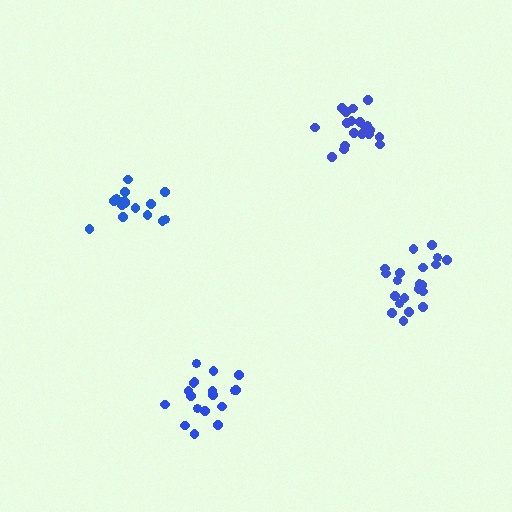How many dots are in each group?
Group 1: 21 dots, Group 2: 18 dots, Group 3: 16 dots, Group 4: 19 dots (74 total).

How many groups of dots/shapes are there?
There are 4 groups.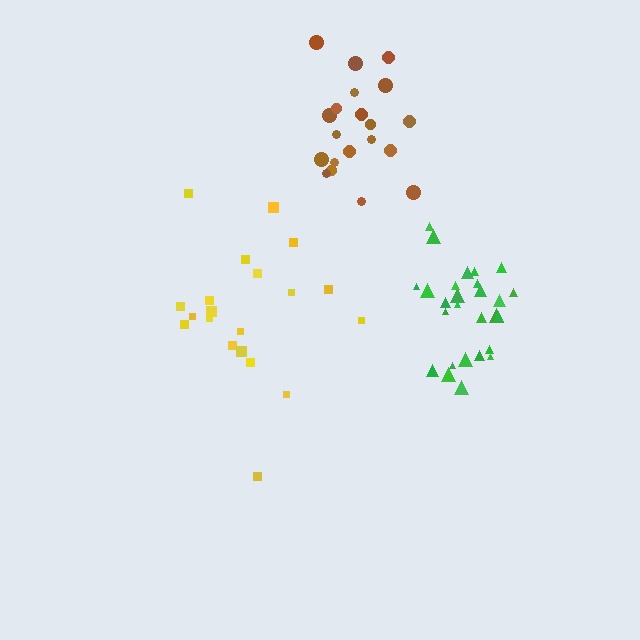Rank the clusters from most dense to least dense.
green, brown, yellow.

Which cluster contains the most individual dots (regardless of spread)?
Green (27).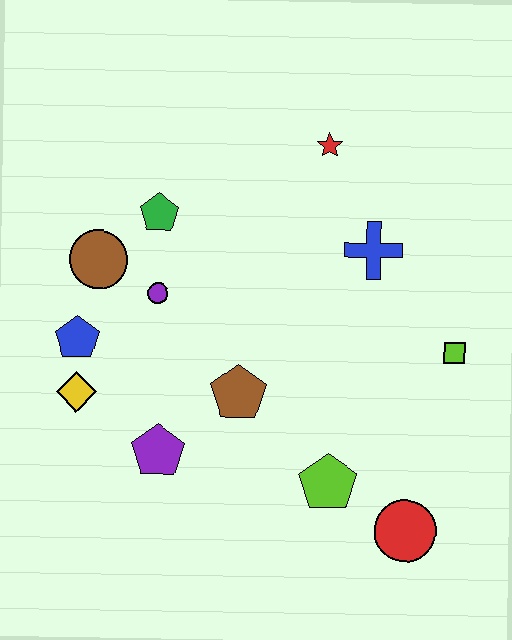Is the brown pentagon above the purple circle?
No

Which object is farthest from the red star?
The red circle is farthest from the red star.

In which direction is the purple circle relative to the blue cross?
The purple circle is to the left of the blue cross.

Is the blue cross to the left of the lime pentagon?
No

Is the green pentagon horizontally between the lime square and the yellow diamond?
Yes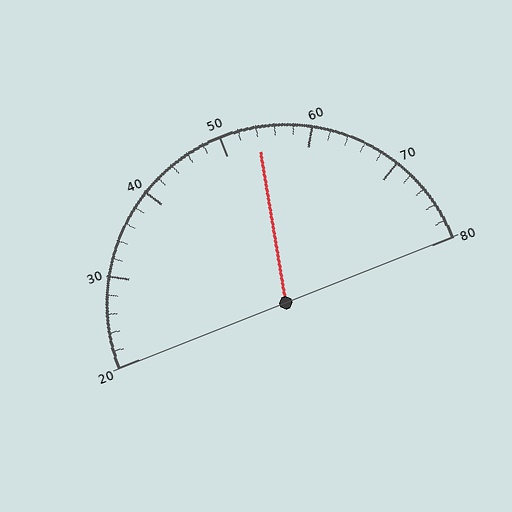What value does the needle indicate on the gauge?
The needle indicates approximately 54.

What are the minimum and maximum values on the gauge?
The gauge ranges from 20 to 80.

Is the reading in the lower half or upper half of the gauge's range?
The reading is in the upper half of the range (20 to 80).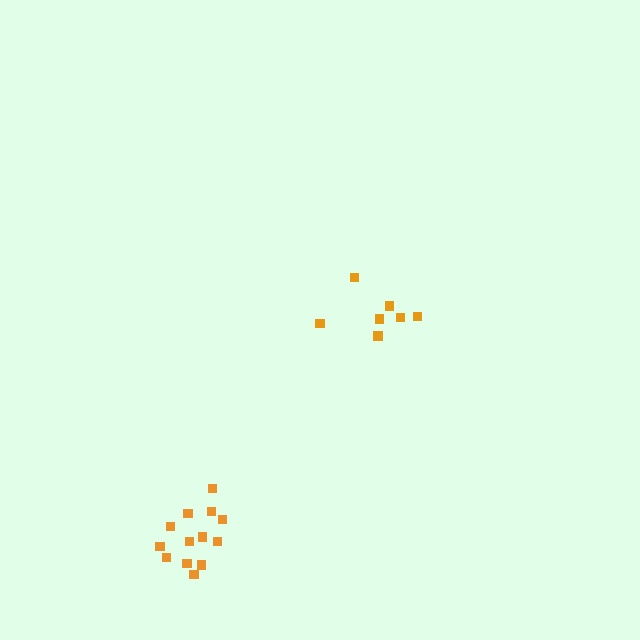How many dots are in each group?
Group 1: 7 dots, Group 2: 13 dots (20 total).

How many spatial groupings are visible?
There are 2 spatial groupings.